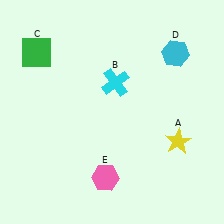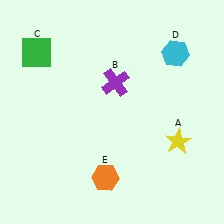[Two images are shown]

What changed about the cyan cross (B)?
In Image 1, B is cyan. In Image 2, it changed to purple.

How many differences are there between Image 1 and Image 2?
There are 2 differences between the two images.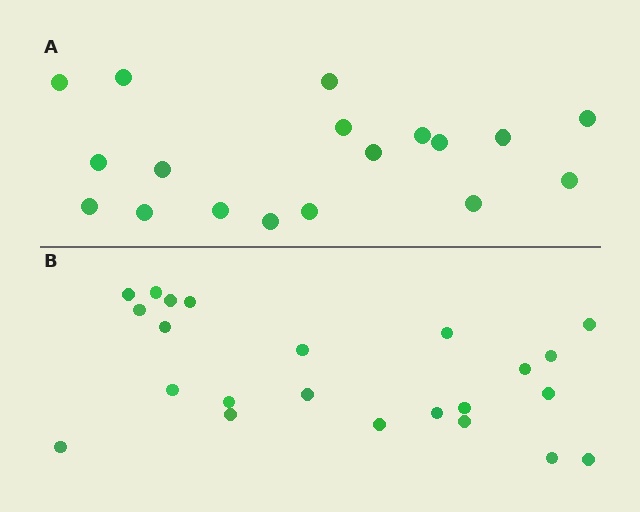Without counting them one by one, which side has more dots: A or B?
Region B (the bottom region) has more dots.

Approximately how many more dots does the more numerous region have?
Region B has about 5 more dots than region A.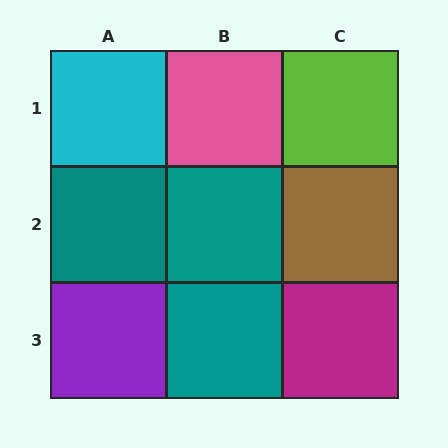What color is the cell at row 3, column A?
Purple.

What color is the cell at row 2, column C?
Brown.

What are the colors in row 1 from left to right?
Cyan, pink, lime.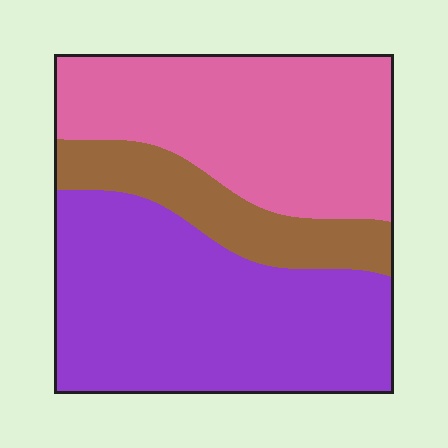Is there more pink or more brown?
Pink.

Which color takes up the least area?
Brown, at roughly 15%.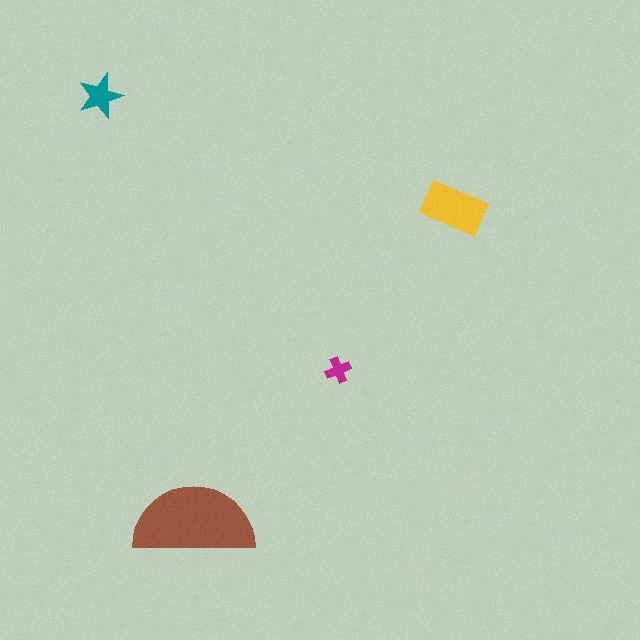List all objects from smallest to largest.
The magenta cross, the teal star, the yellow rectangle, the brown semicircle.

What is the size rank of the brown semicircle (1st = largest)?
1st.